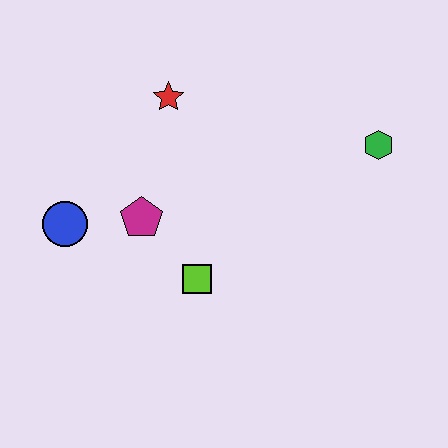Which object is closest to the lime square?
The magenta pentagon is closest to the lime square.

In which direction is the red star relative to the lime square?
The red star is above the lime square.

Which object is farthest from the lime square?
The green hexagon is farthest from the lime square.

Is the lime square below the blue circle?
Yes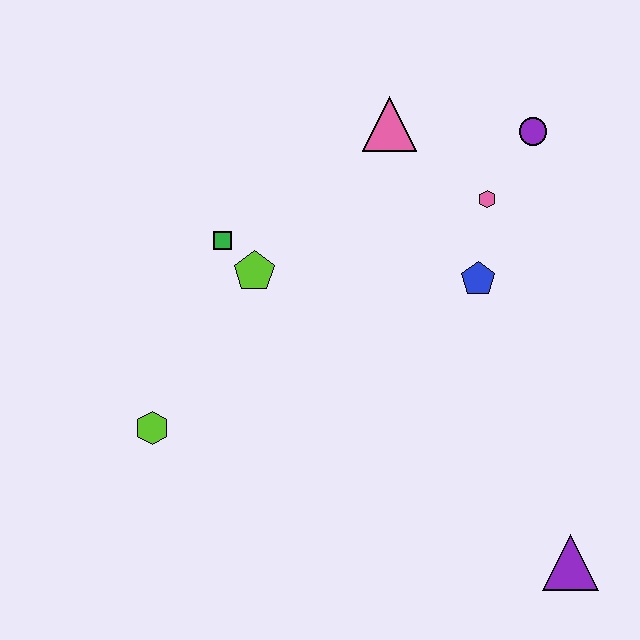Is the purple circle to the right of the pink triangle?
Yes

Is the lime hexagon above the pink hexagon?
No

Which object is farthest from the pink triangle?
The purple triangle is farthest from the pink triangle.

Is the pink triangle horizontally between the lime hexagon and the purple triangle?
Yes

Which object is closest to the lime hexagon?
The lime pentagon is closest to the lime hexagon.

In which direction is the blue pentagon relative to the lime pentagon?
The blue pentagon is to the right of the lime pentagon.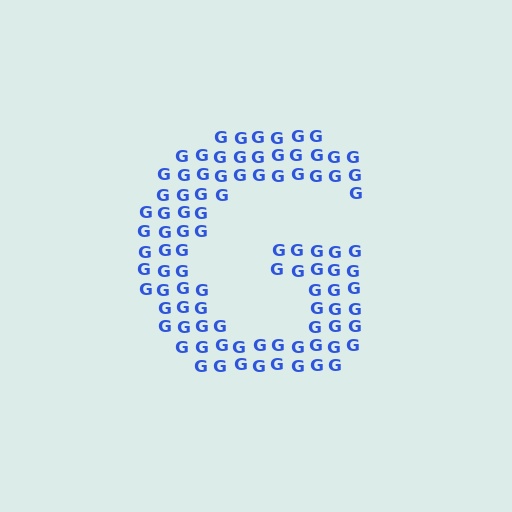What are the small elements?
The small elements are letter G's.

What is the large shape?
The large shape is the letter G.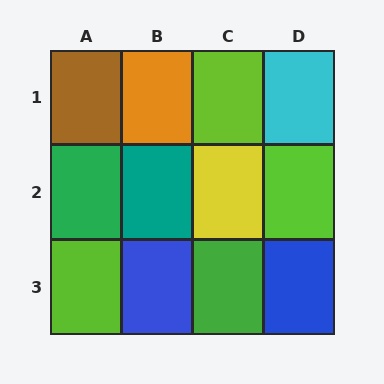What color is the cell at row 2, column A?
Green.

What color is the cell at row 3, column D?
Blue.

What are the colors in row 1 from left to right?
Brown, orange, lime, cyan.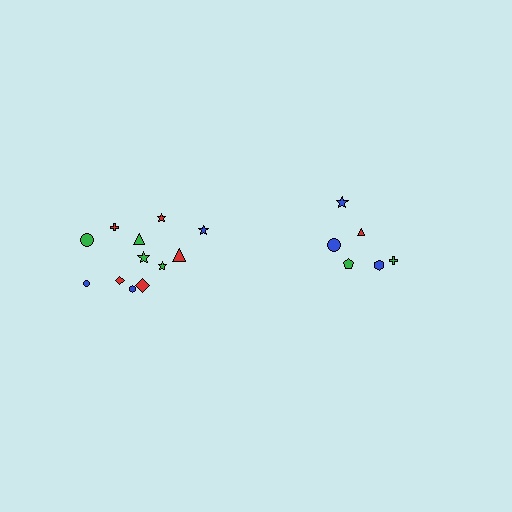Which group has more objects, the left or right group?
The left group.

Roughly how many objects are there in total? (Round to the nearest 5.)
Roughly 20 objects in total.